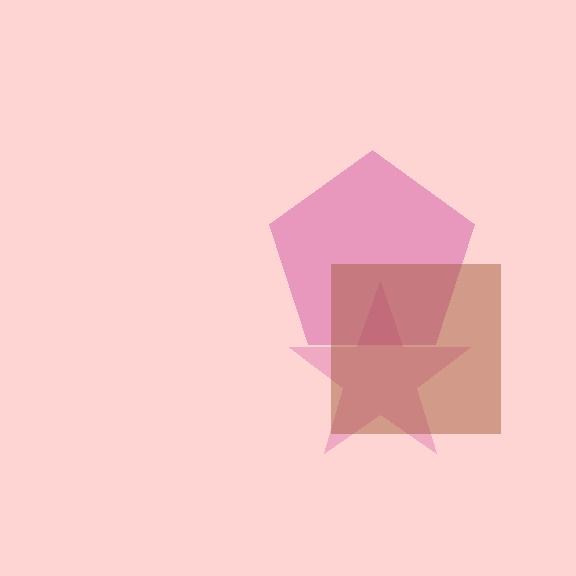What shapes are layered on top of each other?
The layered shapes are: a pink star, a magenta pentagon, a brown square.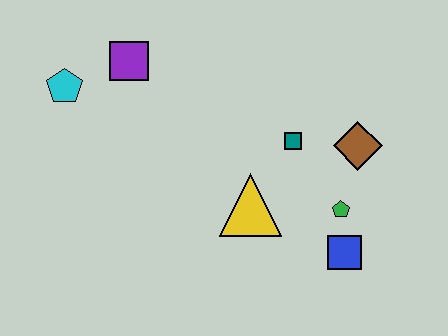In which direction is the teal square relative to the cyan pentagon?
The teal square is to the right of the cyan pentagon.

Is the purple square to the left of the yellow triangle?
Yes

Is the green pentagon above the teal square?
No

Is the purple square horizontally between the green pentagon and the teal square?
No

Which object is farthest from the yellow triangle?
The cyan pentagon is farthest from the yellow triangle.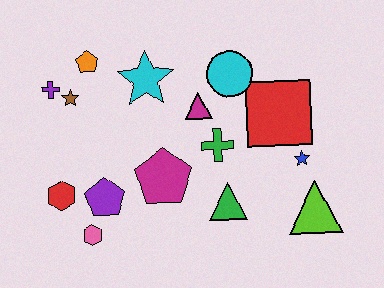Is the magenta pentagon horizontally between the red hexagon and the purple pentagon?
No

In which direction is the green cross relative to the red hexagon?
The green cross is to the right of the red hexagon.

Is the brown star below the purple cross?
Yes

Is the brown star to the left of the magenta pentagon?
Yes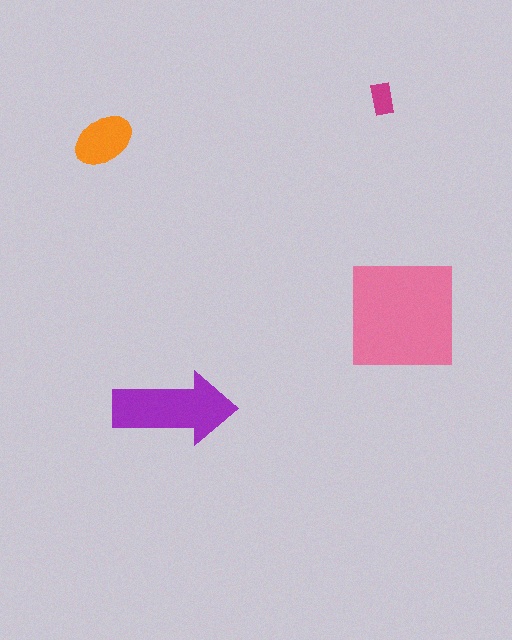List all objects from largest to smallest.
The pink square, the purple arrow, the orange ellipse, the magenta rectangle.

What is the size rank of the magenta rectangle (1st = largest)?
4th.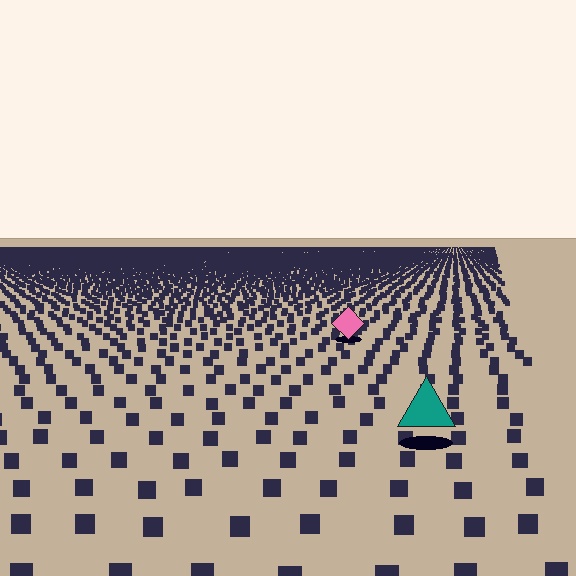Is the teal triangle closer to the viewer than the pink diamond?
Yes. The teal triangle is closer — you can tell from the texture gradient: the ground texture is coarser near it.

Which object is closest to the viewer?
The teal triangle is closest. The texture marks near it are larger and more spread out.